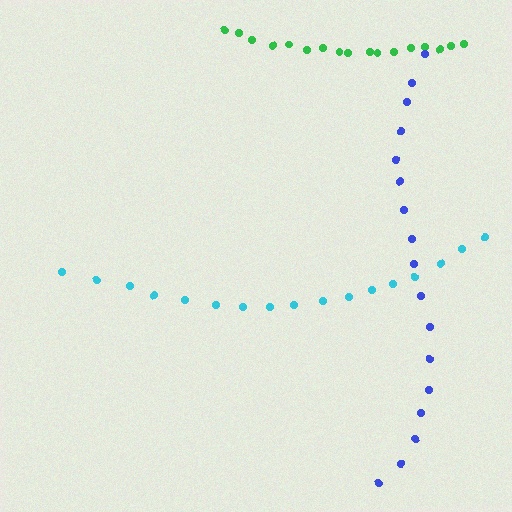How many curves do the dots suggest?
There are 3 distinct paths.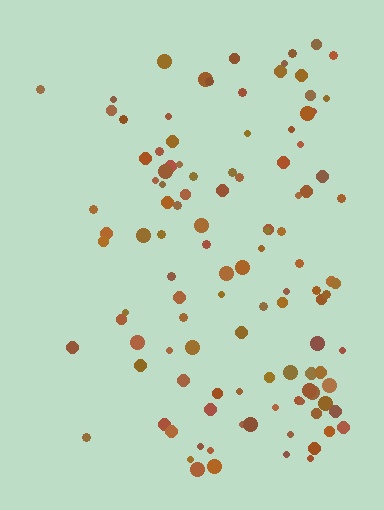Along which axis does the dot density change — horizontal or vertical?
Horizontal.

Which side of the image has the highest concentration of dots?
The right.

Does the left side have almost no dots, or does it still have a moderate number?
Still a moderate number, just noticeably fewer than the right.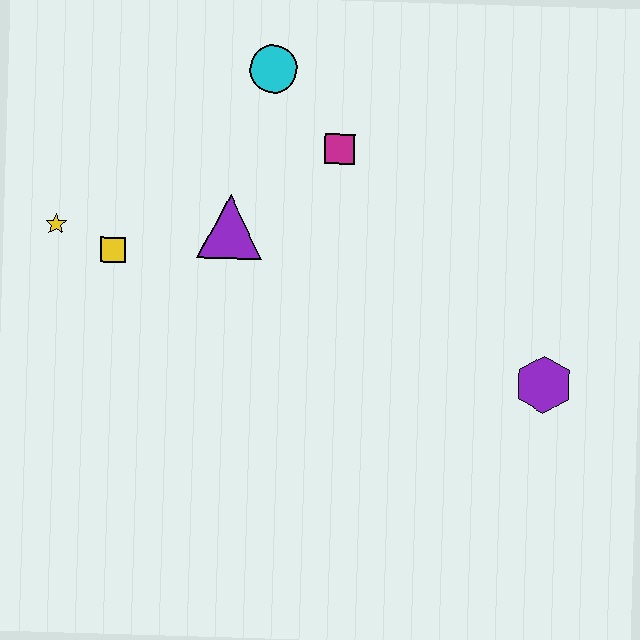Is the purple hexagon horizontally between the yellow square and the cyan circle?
No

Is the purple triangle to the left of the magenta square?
Yes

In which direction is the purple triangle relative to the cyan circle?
The purple triangle is below the cyan circle.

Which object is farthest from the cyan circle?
The purple hexagon is farthest from the cyan circle.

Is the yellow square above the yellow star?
No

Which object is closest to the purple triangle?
The yellow square is closest to the purple triangle.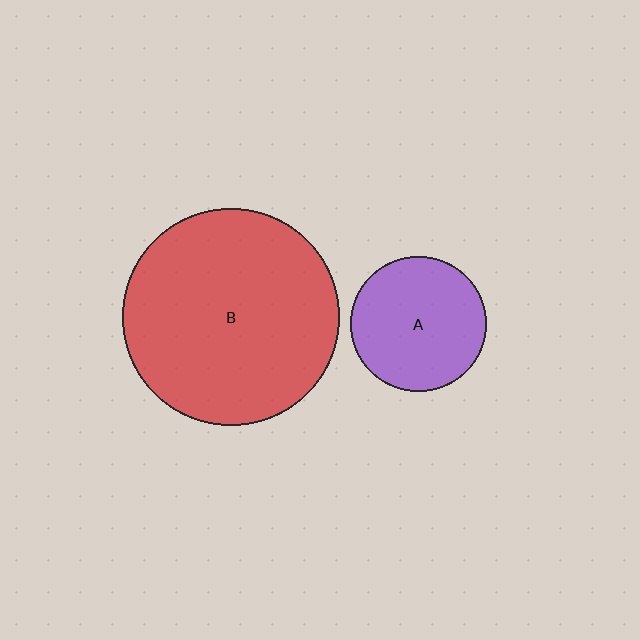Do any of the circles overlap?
No, none of the circles overlap.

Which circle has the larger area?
Circle B (red).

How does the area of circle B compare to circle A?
Approximately 2.6 times.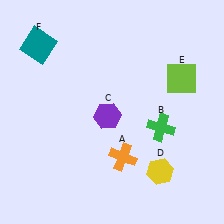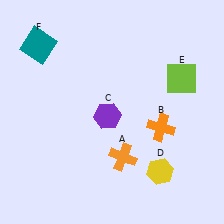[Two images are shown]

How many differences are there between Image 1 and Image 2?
There is 1 difference between the two images.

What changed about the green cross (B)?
In Image 1, B is green. In Image 2, it changed to orange.